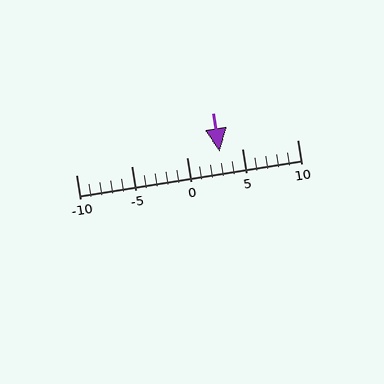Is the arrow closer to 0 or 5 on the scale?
The arrow is closer to 5.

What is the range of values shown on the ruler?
The ruler shows values from -10 to 10.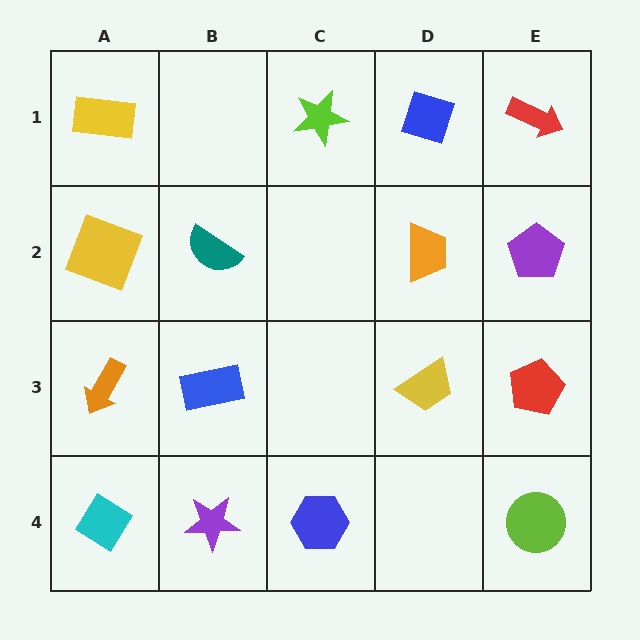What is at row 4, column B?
A purple star.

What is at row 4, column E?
A lime circle.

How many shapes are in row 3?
4 shapes.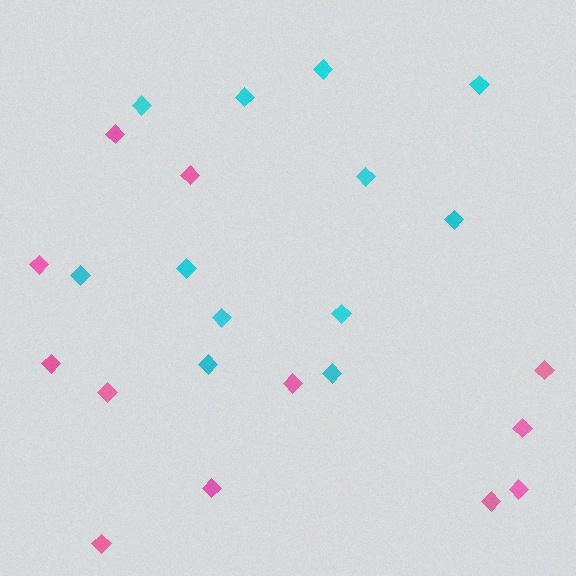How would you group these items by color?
There are 2 groups: one group of cyan diamonds (12) and one group of pink diamonds (12).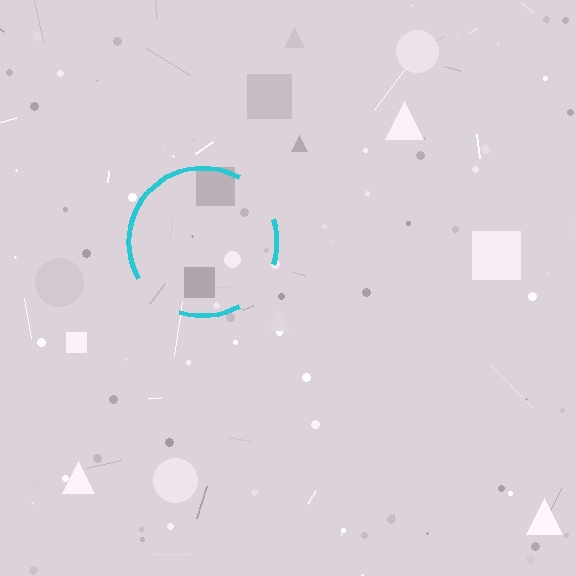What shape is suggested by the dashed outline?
The dashed outline suggests a circle.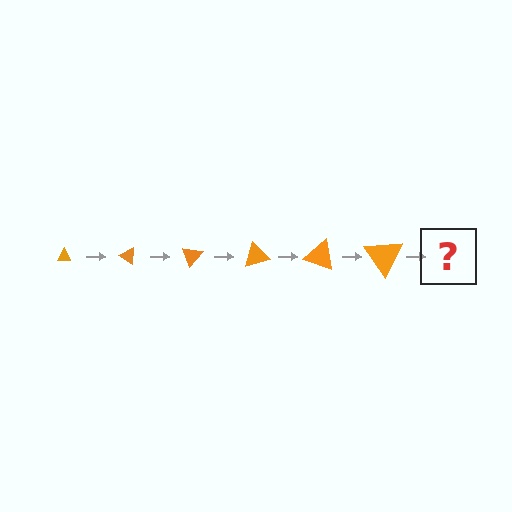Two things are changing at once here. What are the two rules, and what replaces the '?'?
The two rules are that the triangle grows larger each step and it rotates 35 degrees each step. The '?' should be a triangle, larger than the previous one and rotated 210 degrees from the start.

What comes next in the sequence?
The next element should be a triangle, larger than the previous one and rotated 210 degrees from the start.